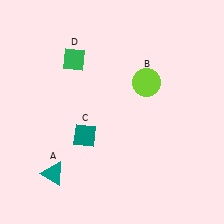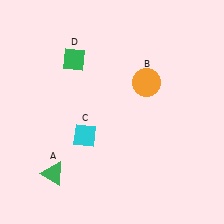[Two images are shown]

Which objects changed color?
A changed from teal to green. B changed from lime to orange. C changed from teal to cyan.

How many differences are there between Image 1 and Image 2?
There are 3 differences between the two images.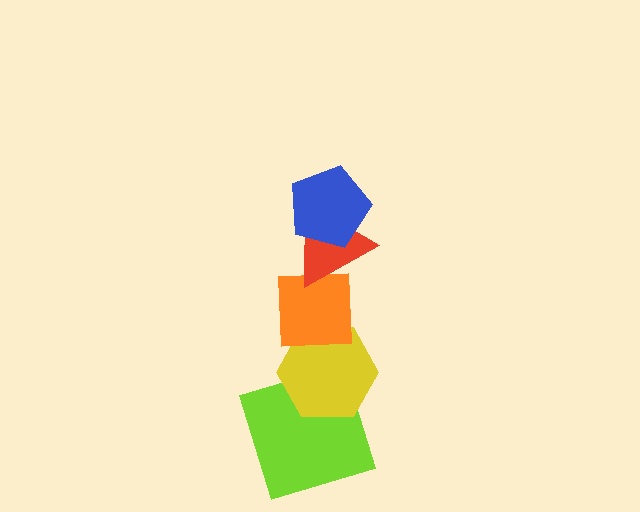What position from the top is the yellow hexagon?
The yellow hexagon is 4th from the top.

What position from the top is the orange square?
The orange square is 3rd from the top.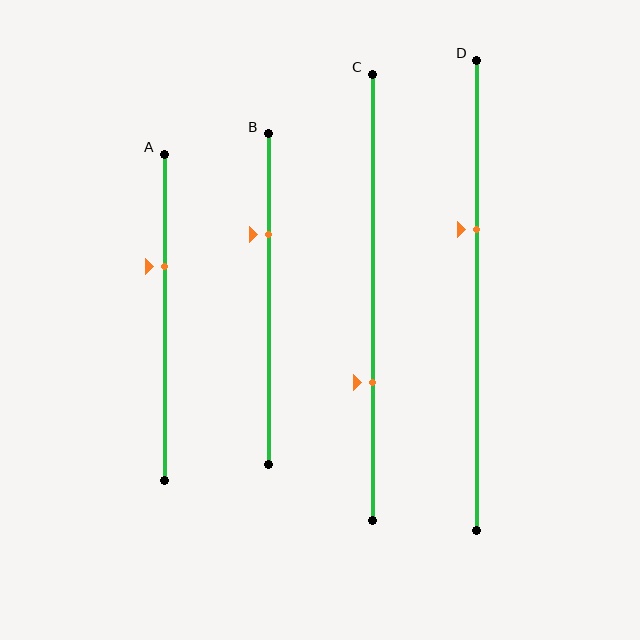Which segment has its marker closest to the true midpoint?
Segment D has its marker closest to the true midpoint.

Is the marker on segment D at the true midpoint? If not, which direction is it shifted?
No, the marker on segment D is shifted upward by about 14% of the segment length.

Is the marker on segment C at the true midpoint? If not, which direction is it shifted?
No, the marker on segment C is shifted downward by about 19% of the segment length.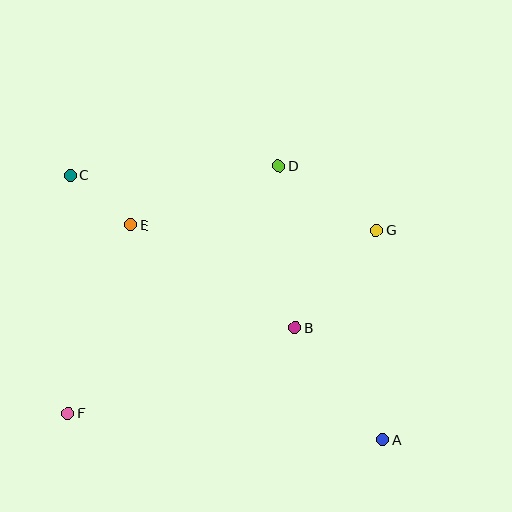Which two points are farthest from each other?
Points A and C are farthest from each other.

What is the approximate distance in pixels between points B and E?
The distance between B and E is approximately 194 pixels.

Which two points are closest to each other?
Points C and E are closest to each other.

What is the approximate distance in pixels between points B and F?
The distance between B and F is approximately 243 pixels.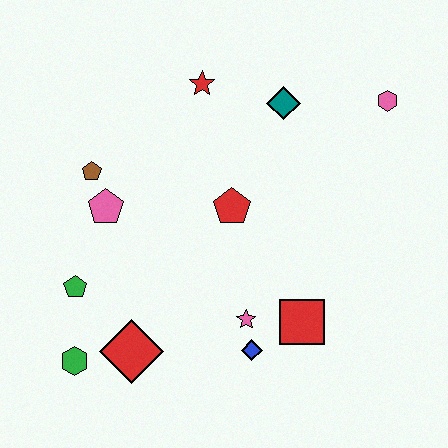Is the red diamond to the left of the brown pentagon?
No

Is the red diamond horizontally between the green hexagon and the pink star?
Yes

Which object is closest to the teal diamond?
The red star is closest to the teal diamond.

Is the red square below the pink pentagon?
Yes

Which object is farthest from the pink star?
The pink hexagon is farthest from the pink star.